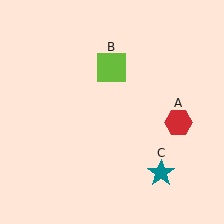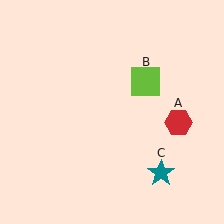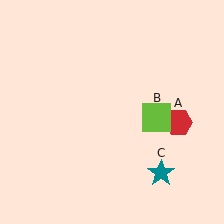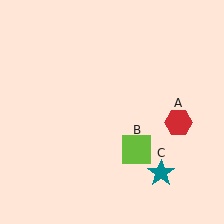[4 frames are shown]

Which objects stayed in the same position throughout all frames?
Red hexagon (object A) and teal star (object C) remained stationary.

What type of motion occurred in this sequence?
The lime square (object B) rotated clockwise around the center of the scene.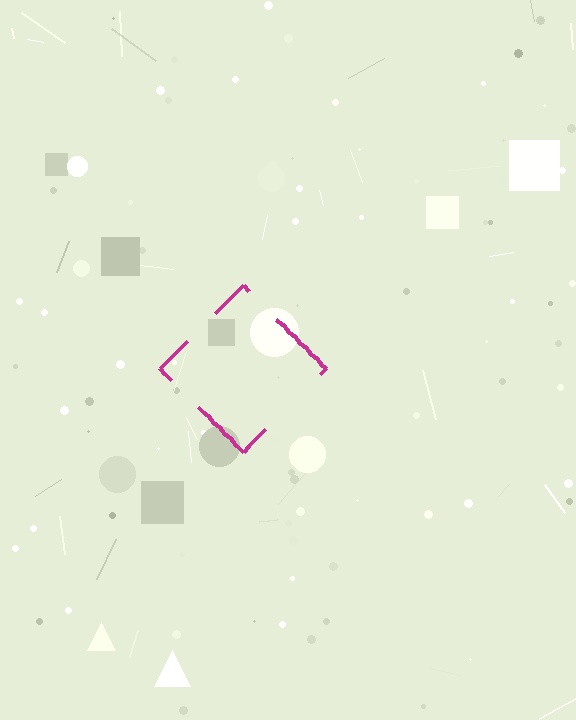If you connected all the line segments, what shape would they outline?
They would outline a diamond.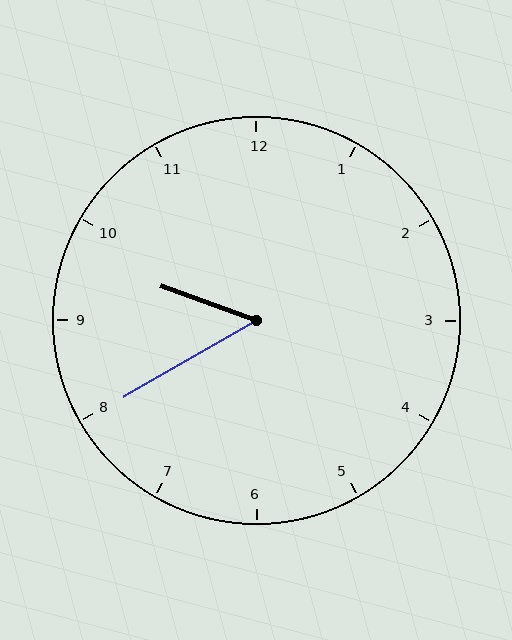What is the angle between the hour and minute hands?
Approximately 50 degrees.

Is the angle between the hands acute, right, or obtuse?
It is acute.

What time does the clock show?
9:40.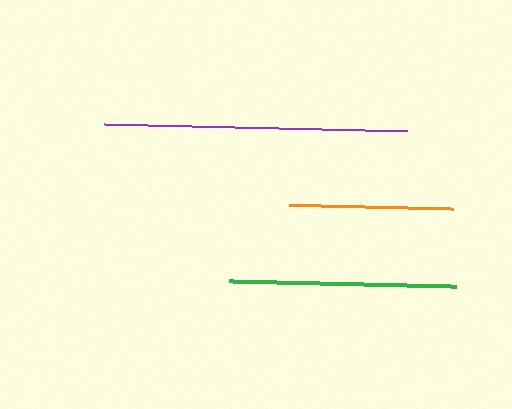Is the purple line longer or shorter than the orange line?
The purple line is longer than the orange line.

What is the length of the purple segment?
The purple segment is approximately 303 pixels long.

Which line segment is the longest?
The purple line is the longest at approximately 303 pixels.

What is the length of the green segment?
The green segment is approximately 227 pixels long.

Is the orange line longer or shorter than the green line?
The green line is longer than the orange line.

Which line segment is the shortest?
The orange line is the shortest at approximately 164 pixels.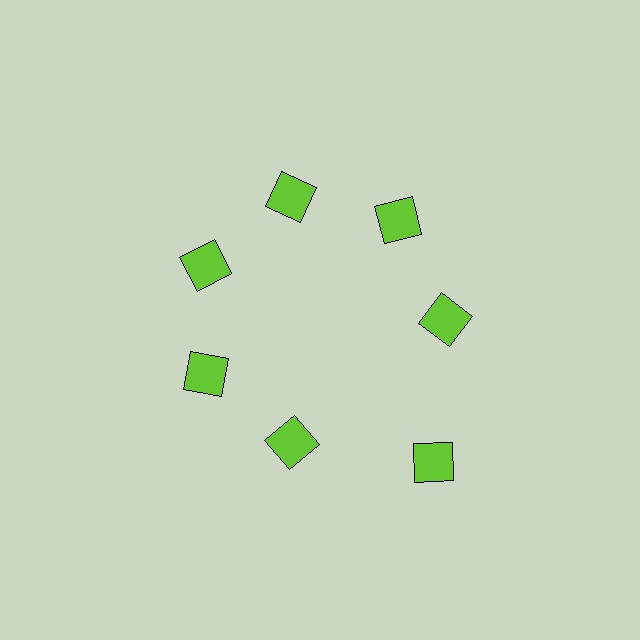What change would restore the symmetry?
The symmetry would be restored by moving it inward, back onto the ring so that all 7 squares sit at equal angles and equal distance from the center.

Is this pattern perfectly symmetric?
No. The 7 lime squares are arranged in a ring, but one element near the 5 o'clock position is pushed outward from the center, breaking the 7-fold rotational symmetry.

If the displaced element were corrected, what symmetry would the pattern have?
It would have 7-fold rotational symmetry — the pattern would map onto itself every 51 degrees.